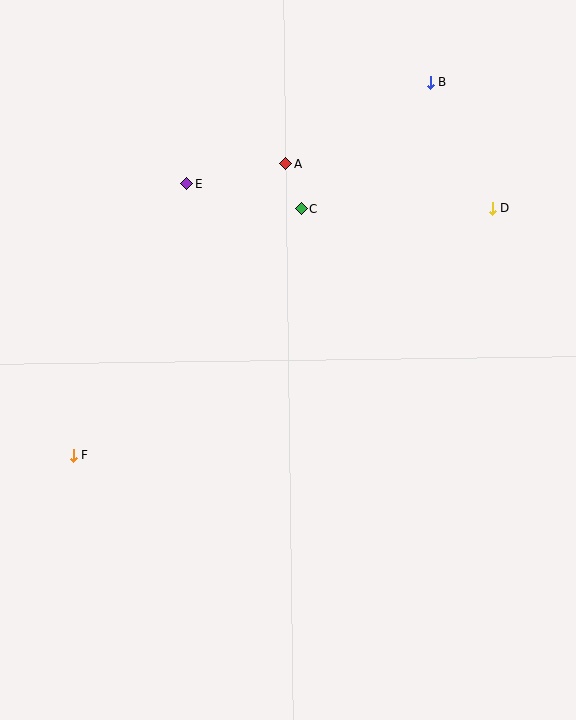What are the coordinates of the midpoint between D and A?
The midpoint between D and A is at (389, 186).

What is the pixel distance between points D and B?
The distance between D and B is 140 pixels.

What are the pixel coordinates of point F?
Point F is at (74, 455).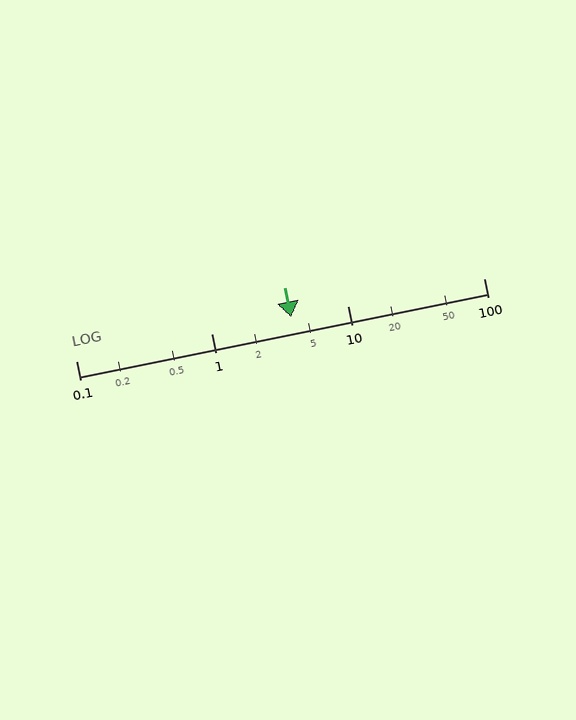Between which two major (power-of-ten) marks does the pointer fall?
The pointer is between 1 and 10.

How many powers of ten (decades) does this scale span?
The scale spans 3 decades, from 0.1 to 100.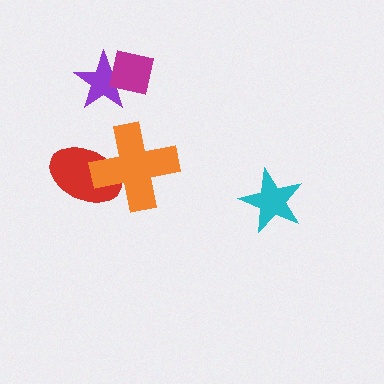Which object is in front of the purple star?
The magenta square is in front of the purple star.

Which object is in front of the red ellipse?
The orange cross is in front of the red ellipse.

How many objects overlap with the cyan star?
0 objects overlap with the cyan star.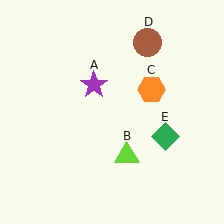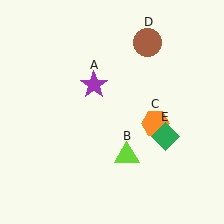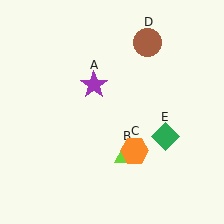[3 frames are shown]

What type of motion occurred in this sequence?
The orange hexagon (object C) rotated clockwise around the center of the scene.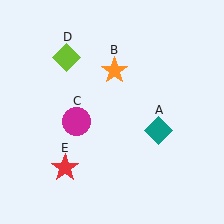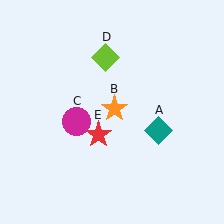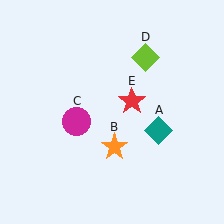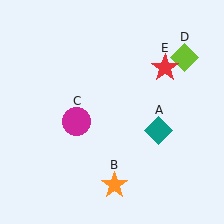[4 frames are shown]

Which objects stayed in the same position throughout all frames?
Teal diamond (object A) and magenta circle (object C) remained stationary.